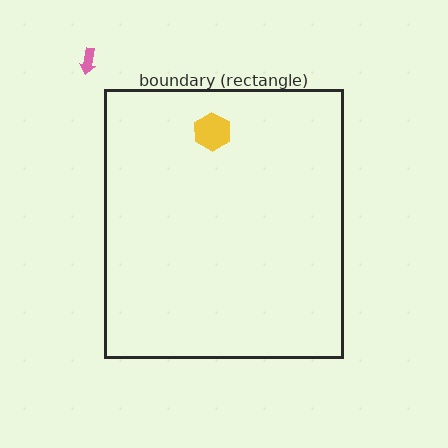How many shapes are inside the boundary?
1 inside, 1 outside.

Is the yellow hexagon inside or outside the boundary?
Inside.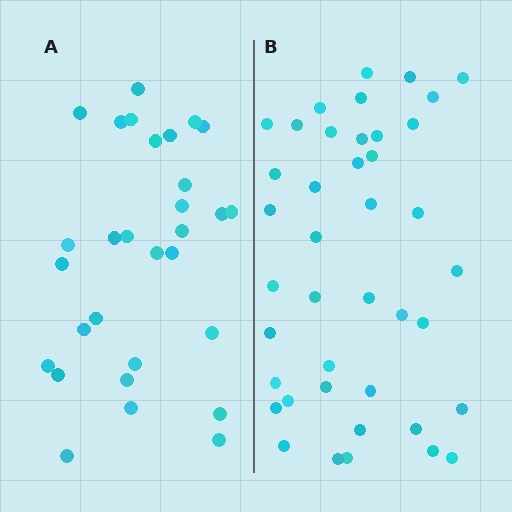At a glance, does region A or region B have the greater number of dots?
Region B (the right region) has more dots.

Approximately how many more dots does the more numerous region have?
Region B has roughly 12 or so more dots than region A.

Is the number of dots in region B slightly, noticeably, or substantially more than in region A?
Region B has noticeably more, but not dramatically so. The ratio is roughly 1.4 to 1.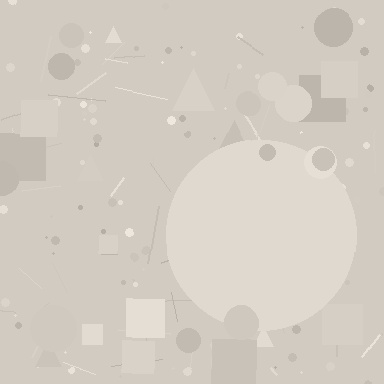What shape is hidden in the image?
A circle is hidden in the image.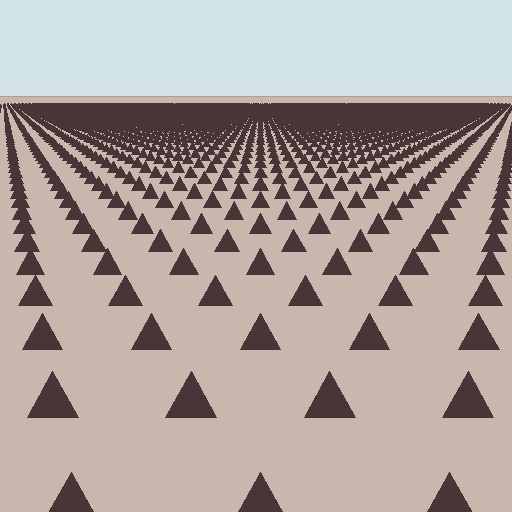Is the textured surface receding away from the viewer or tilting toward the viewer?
The surface is receding away from the viewer. Texture elements get smaller and denser toward the top.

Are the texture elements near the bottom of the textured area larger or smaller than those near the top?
Larger. Near the bottom, elements are closer to the viewer and appear at a bigger on-screen size.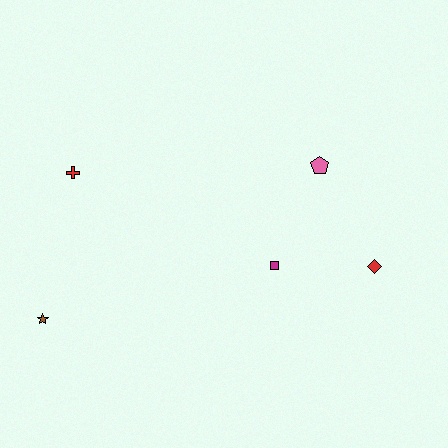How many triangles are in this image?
There are no triangles.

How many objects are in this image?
There are 5 objects.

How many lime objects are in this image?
There are no lime objects.